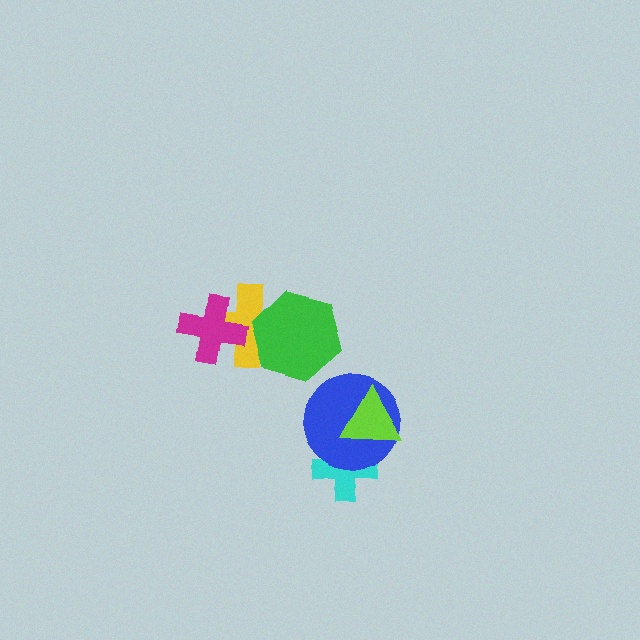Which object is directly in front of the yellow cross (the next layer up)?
The green hexagon is directly in front of the yellow cross.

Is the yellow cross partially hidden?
Yes, it is partially covered by another shape.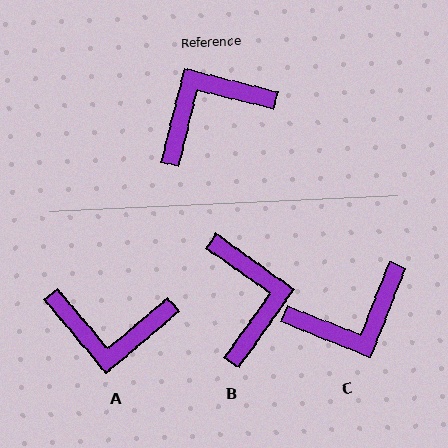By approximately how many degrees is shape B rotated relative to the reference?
Approximately 111 degrees clockwise.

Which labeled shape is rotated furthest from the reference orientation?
C, about 172 degrees away.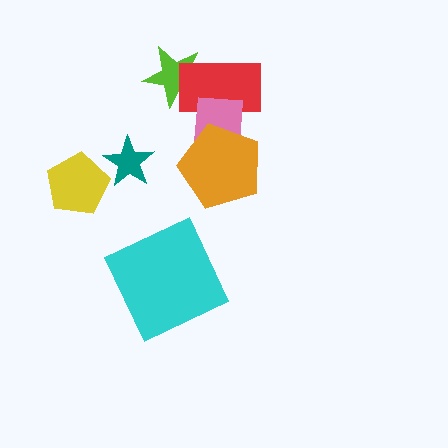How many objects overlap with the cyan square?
0 objects overlap with the cyan square.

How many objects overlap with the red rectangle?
2 objects overlap with the red rectangle.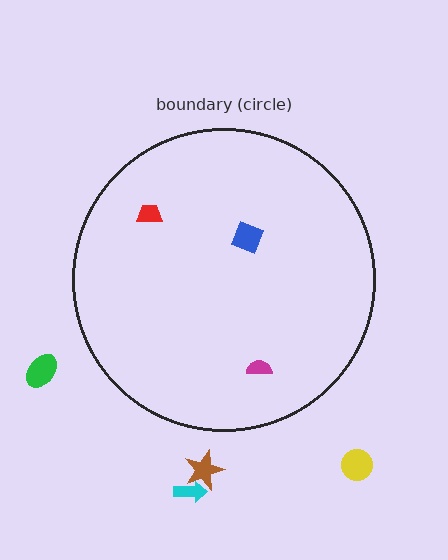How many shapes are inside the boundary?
3 inside, 4 outside.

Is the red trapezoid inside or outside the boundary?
Inside.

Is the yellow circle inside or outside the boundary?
Outside.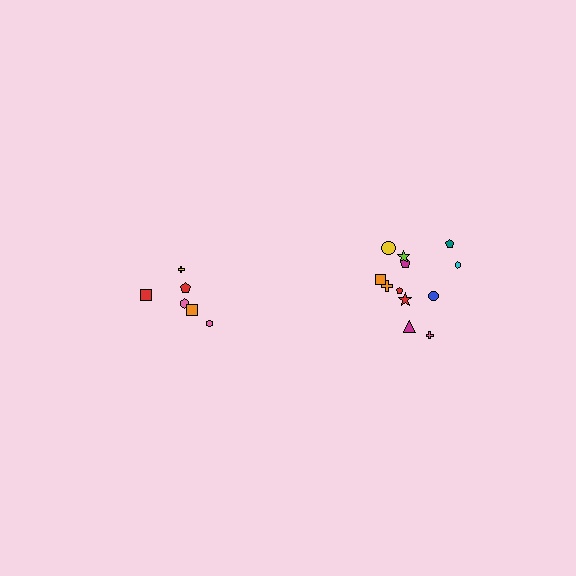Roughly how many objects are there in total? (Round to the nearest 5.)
Roughly 20 objects in total.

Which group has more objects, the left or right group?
The right group.